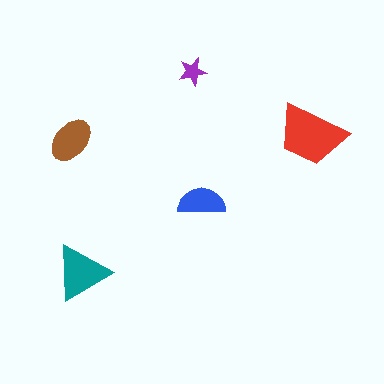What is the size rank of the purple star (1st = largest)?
5th.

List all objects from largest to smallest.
The red trapezoid, the teal triangle, the brown ellipse, the blue semicircle, the purple star.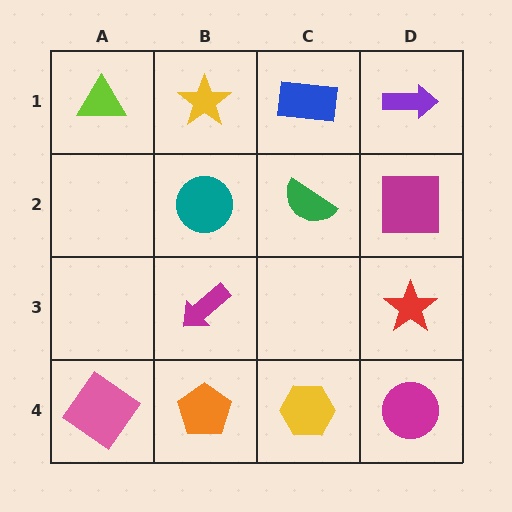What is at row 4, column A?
A pink diamond.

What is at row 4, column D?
A magenta circle.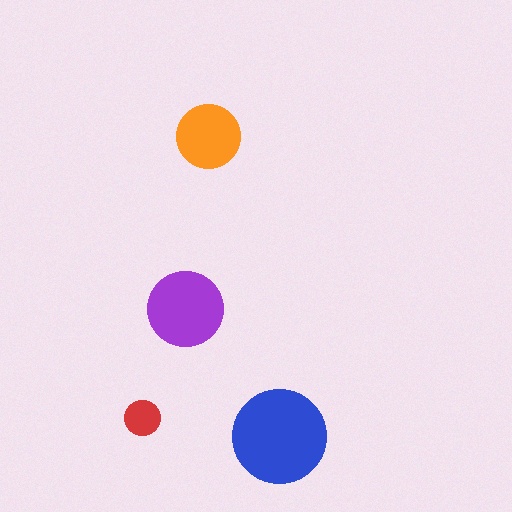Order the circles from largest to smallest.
the blue one, the purple one, the orange one, the red one.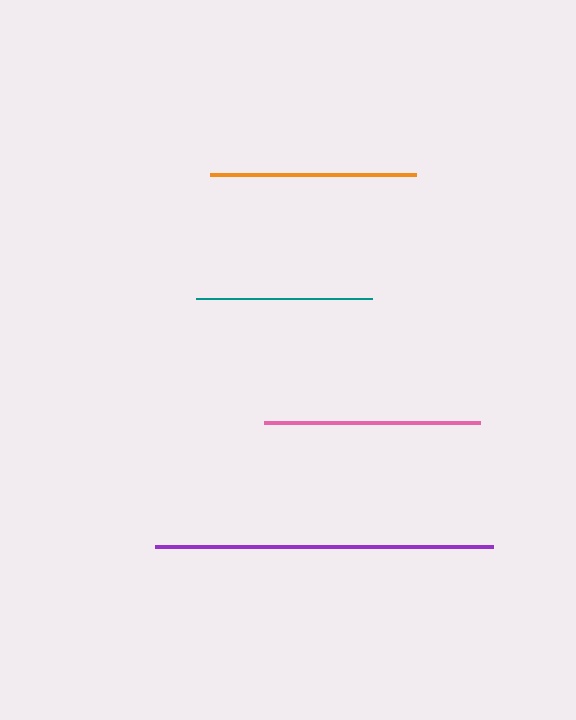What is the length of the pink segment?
The pink segment is approximately 216 pixels long.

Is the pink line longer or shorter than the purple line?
The purple line is longer than the pink line.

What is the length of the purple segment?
The purple segment is approximately 339 pixels long.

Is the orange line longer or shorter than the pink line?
The pink line is longer than the orange line.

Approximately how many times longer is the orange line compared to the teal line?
The orange line is approximately 1.2 times the length of the teal line.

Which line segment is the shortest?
The teal line is the shortest at approximately 176 pixels.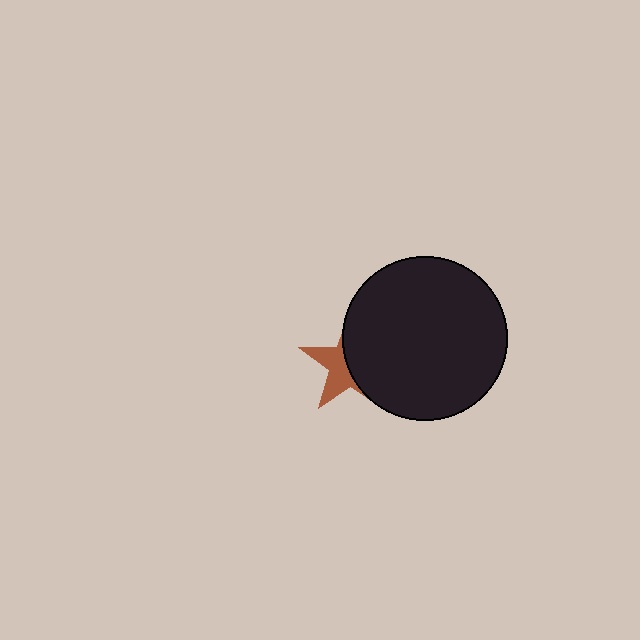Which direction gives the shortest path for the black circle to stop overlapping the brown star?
Moving right gives the shortest separation.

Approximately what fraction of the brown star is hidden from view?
Roughly 58% of the brown star is hidden behind the black circle.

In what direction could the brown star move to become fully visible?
The brown star could move left. That would shift it out from behind the black circle entirely.